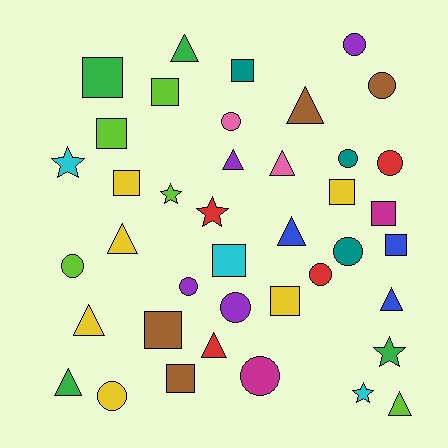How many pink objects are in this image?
There are 2 pink objects.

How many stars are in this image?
There are 5 stars.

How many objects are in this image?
There are 40 objects.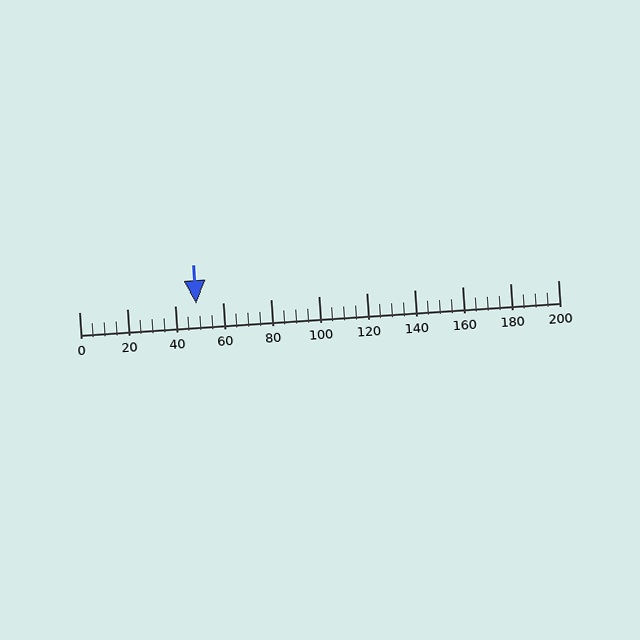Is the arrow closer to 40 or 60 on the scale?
The arrow is closer to 40.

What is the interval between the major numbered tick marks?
The major tick marks are spaced 20 units apart.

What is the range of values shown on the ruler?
The ruler shows values from 0 to 200.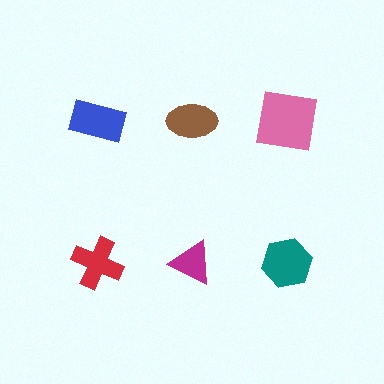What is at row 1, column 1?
A blue rectangle.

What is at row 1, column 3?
A pink square.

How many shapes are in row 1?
3 shapes.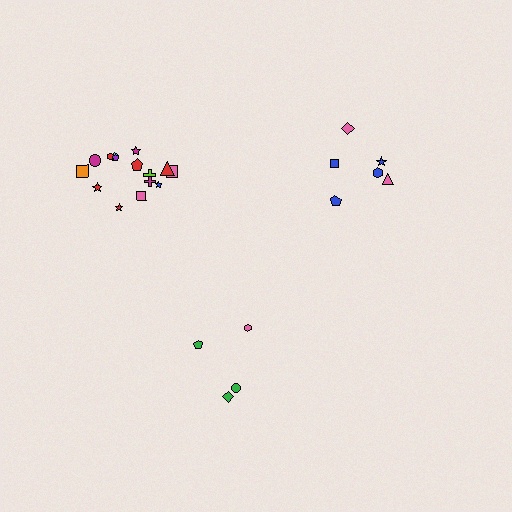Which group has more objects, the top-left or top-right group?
The top-left group.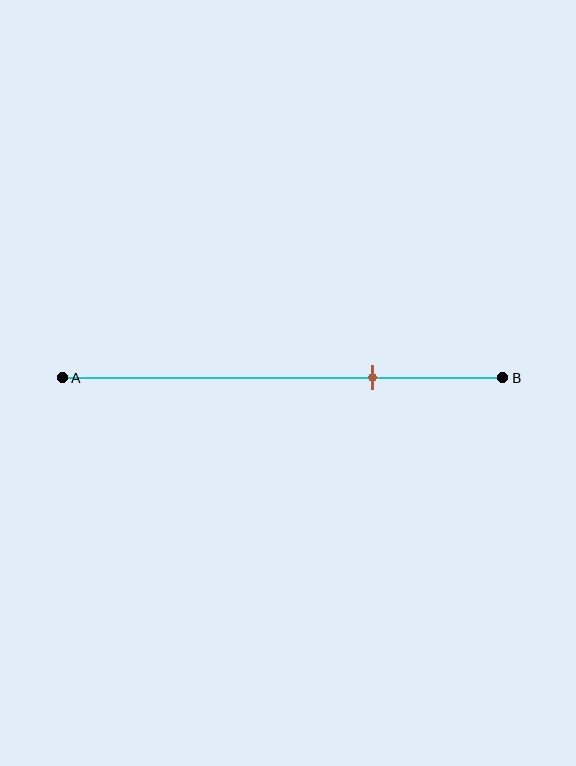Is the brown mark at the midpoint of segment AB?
No, the mark is at about 70% from A, not at the 50% midpoint.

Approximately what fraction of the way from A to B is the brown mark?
The brown mark is approximately 70% of the way from A to B.